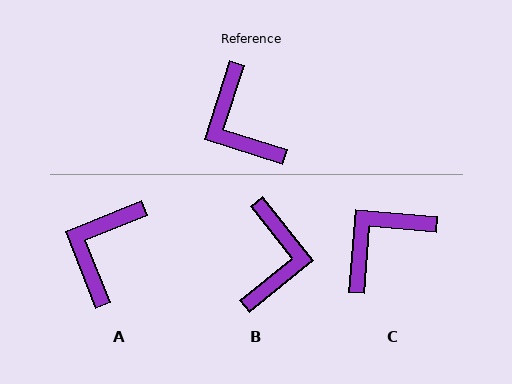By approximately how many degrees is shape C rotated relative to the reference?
Approximately 77 degrees clockwise.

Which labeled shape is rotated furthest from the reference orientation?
B, about 146 degrees away.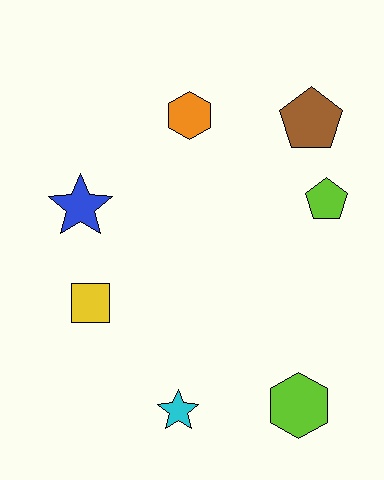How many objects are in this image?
There are 7 objects.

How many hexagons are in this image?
There are 2 hexagons.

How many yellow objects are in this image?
There is 1 yellow object.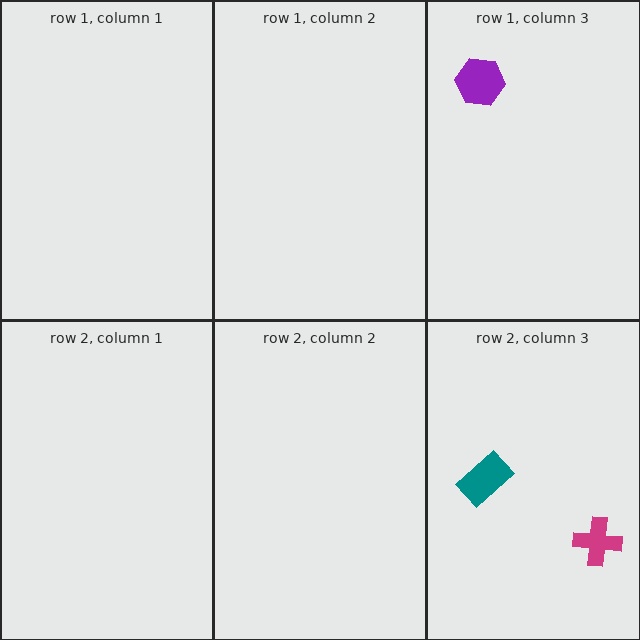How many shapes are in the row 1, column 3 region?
1.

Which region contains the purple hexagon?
The row 1, column 3 region.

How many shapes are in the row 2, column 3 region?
2.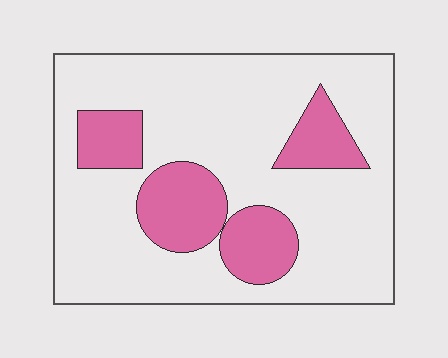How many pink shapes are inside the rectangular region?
4.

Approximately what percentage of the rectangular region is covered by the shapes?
Approximately 25%.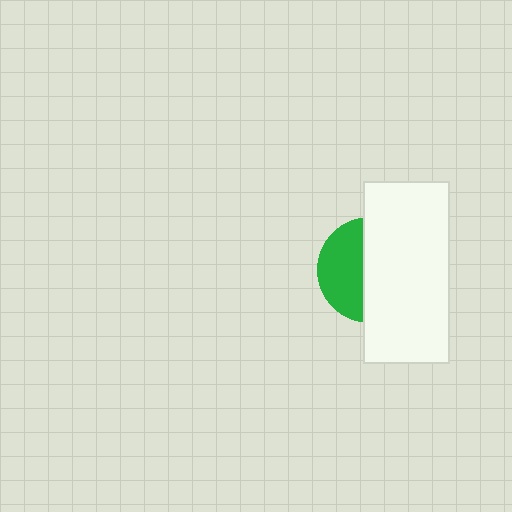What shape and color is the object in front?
The object in front is a white rectangle.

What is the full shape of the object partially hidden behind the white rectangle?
The partially hidden object is a green circle.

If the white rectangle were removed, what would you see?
You would see the complete green circle.